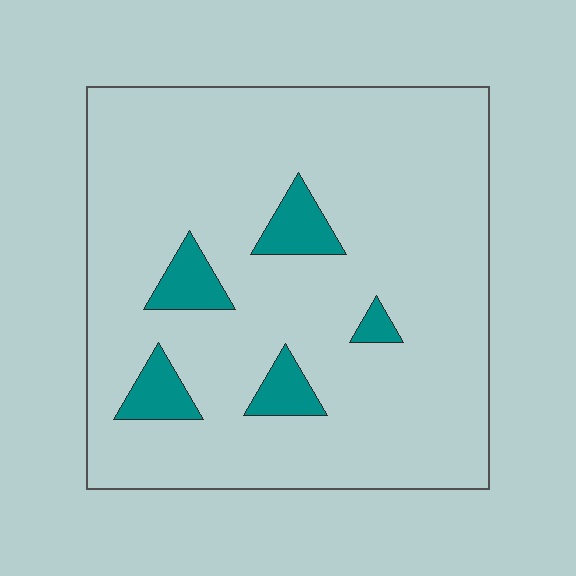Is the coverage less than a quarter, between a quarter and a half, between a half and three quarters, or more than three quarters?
Less than a quarter.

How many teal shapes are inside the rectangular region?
5.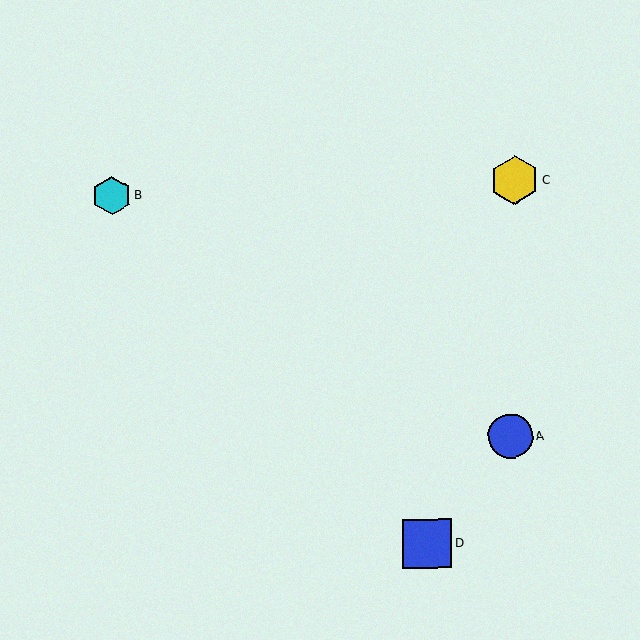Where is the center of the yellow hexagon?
The center of the yellow hexagon is at (515, 180).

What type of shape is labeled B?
Shape B is a cyan hexagon.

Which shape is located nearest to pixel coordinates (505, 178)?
The yellow hexagon (labeled C) at (515, 180) is nearest to that location.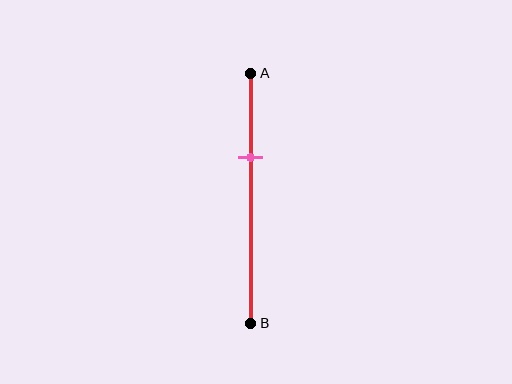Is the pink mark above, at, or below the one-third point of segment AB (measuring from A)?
The pink mark is approximately at the one-third point of segment AB.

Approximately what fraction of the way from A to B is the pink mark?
The pink mark is approximately 35% of the way from A to B.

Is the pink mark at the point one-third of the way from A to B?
Yes, the mark is approximately at the one-third point.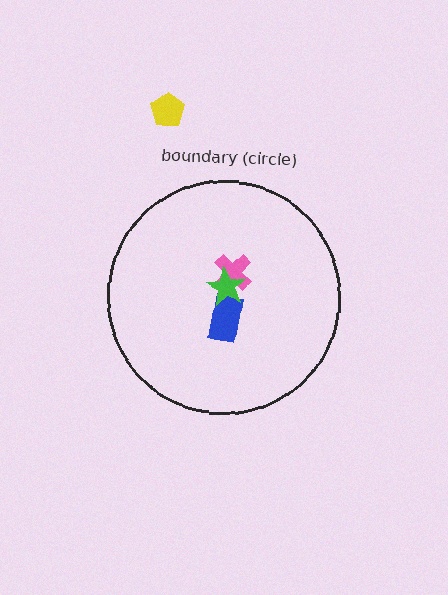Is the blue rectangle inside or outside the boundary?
Inside.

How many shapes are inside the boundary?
3 inside, 1 outside.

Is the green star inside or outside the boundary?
Inside.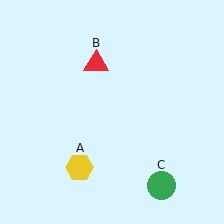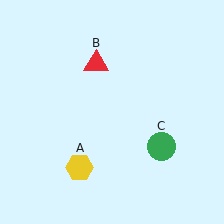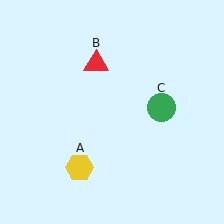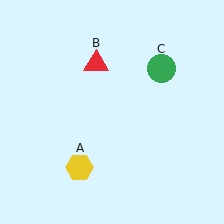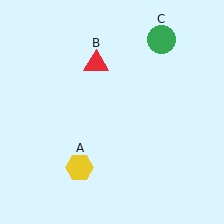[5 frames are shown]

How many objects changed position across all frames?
1 object changed position: green circle (object C).